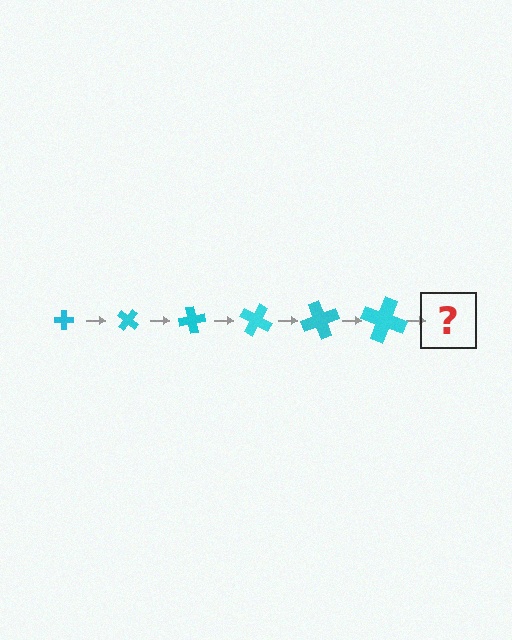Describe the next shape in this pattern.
It should be a cross, larger than the previous one and rotated 240 degrees from the start.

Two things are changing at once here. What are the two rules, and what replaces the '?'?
The two rules are that the cross grows larger each step and it rotates 40 degrees each step. The '?' should be a cross, larger than the previous one and rotated 240 degrees from the start.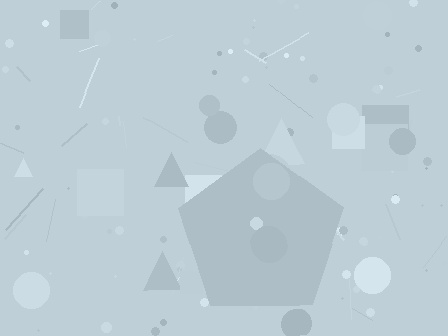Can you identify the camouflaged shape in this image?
The camouflaged shape is a pentagon.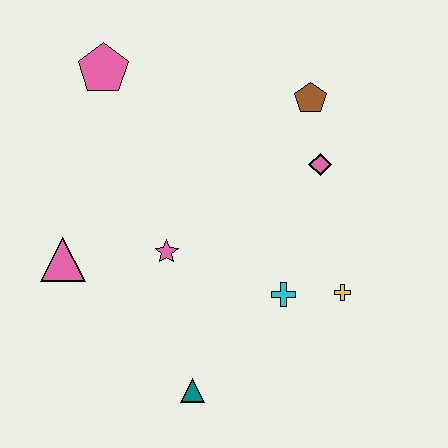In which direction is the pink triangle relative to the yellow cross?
The pink triangle is to the left of the yellow cross.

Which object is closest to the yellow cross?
The cyan cross is closest to the yellow cross.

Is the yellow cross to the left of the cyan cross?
No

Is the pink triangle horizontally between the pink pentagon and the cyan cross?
No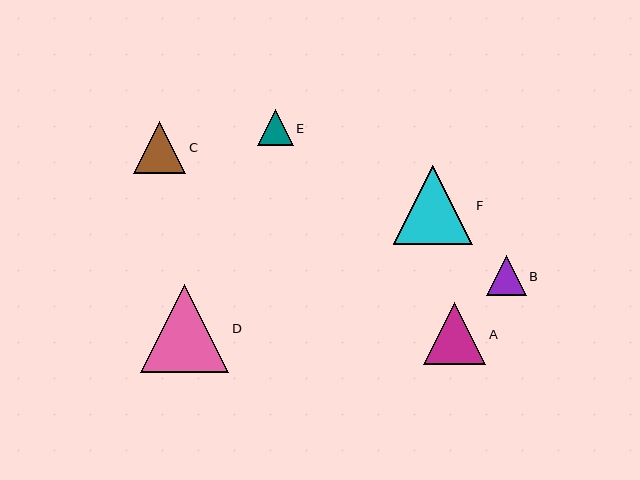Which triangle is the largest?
Triangle D is the largest with a size of approximately 88 pixels.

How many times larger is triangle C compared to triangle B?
Triangle C is approximately 1.3 times the size of triangle B.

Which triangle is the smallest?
Triangle E is the smallest with a size of approximately 36 pixels.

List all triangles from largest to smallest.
From largest to smallest: D, F, A, C, B, E.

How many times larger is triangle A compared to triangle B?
Triangle A is approximately 1.6 times the size of triangle B.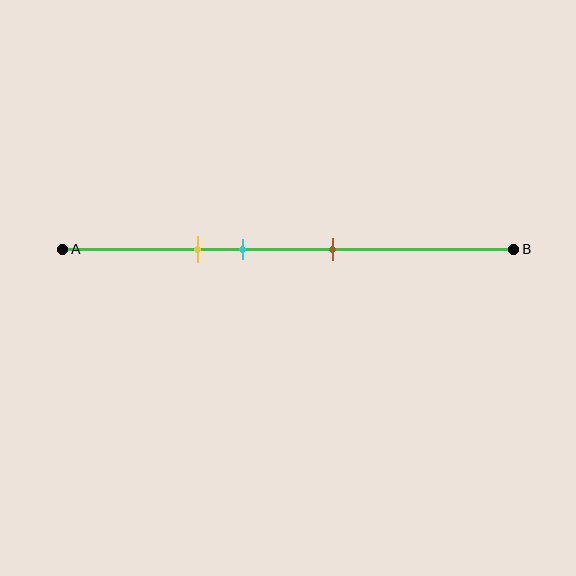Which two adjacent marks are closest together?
The yellow and cyan marks are the closest adjacent pair.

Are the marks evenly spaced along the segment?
Yes, the marks are approximately evenly spaced.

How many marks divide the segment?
There are 3 marks dividing the segment.